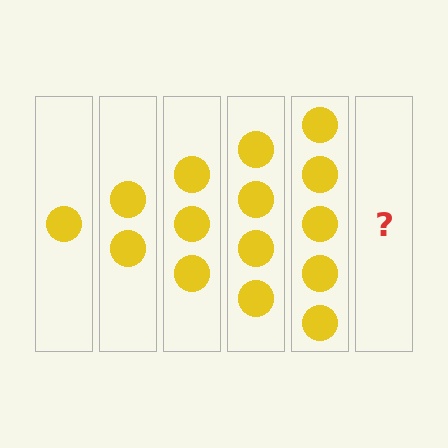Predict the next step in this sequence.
The next step is 6 circles.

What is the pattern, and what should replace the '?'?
The pattern is that each step adds one more circle. The '?' should be 6 circles.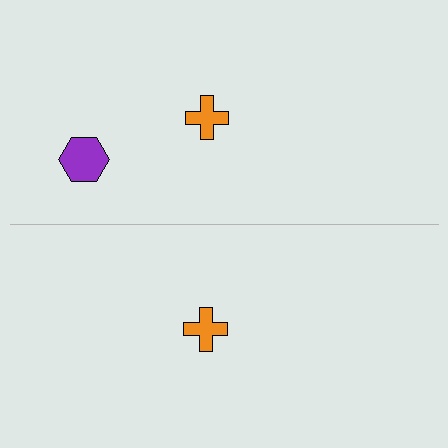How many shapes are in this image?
There are 3 shapes in this image.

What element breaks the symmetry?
A purple hexagon is missing from the bottom side.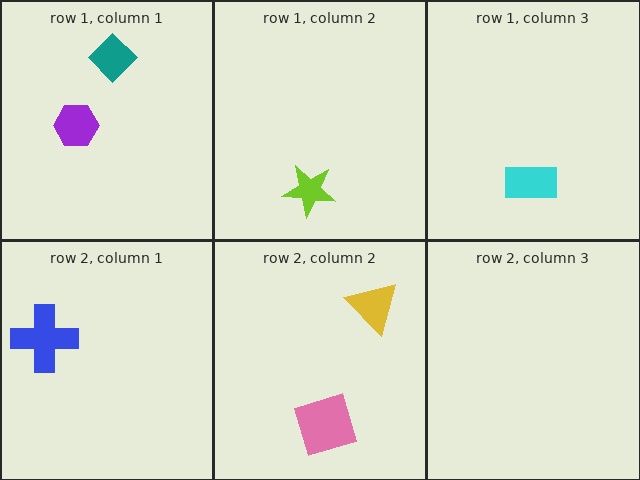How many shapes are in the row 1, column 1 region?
2.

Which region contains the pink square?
The row 2, column 2 region.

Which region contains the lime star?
The row 1, column 2 region.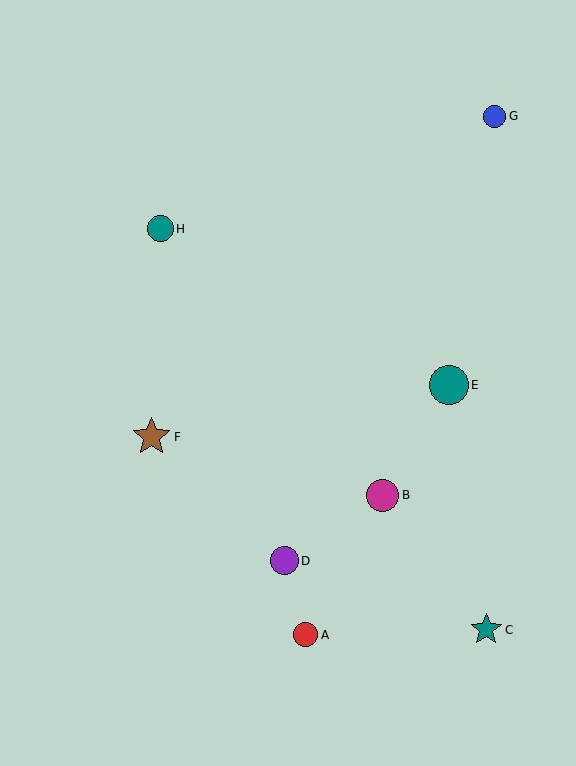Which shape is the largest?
The teal circle (labeled E) is the largest.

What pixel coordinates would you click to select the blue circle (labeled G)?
Click at (495, 116) to select the blue circle G.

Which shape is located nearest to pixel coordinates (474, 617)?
The teal star (labeled C) at (486, 630) is nearest to that location.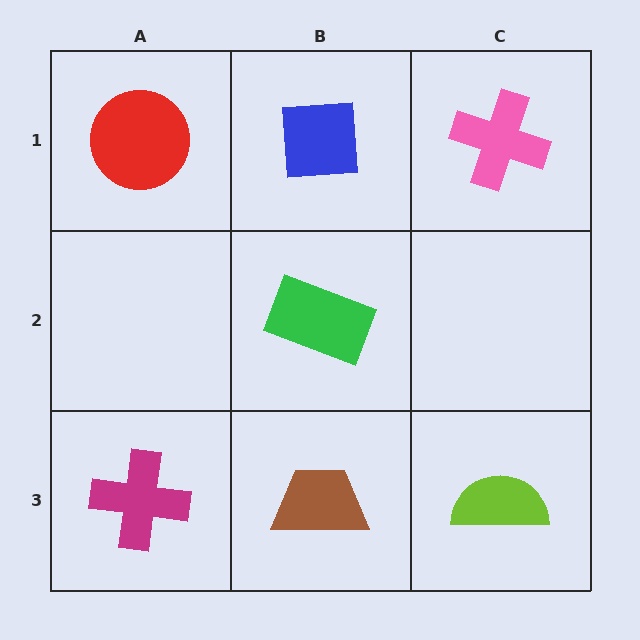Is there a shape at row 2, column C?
No, that cell is empty.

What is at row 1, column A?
A red circle.